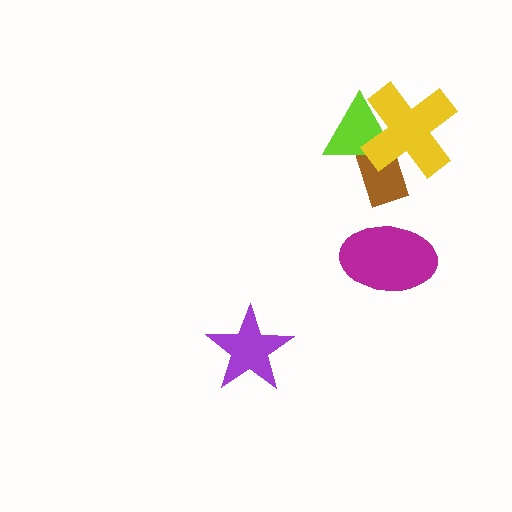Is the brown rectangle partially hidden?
Yes, it is partially covered by another shape.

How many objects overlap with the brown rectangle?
2 objects overlap with the brown rectangle.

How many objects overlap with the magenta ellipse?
0 objects overlap with the magenta ellipse.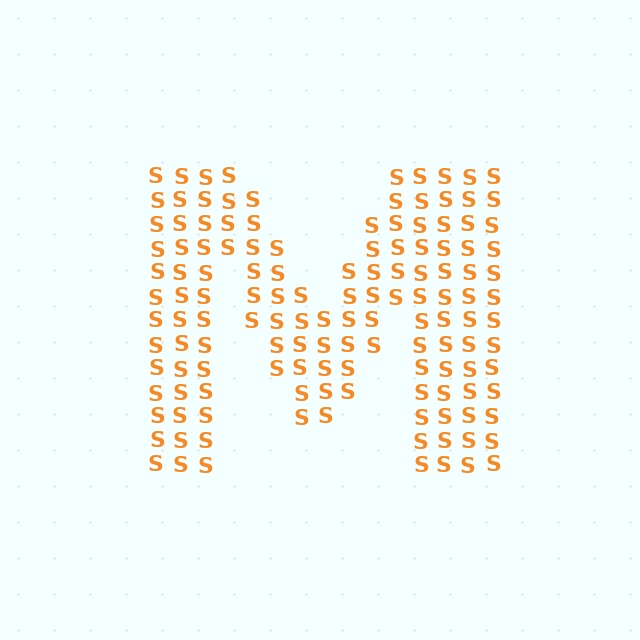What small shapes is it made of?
It is made of small letter S's.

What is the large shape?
The large shape is the letter M.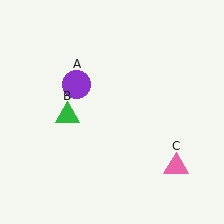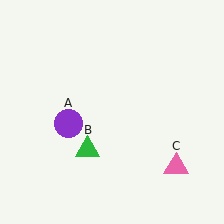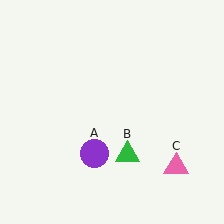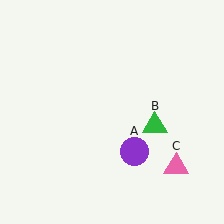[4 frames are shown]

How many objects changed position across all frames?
2 objects changed position: purple circle (object A), green triangle (object B).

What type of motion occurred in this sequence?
The purple circle (object A), green triangle (object B) rotated counterclockwise around the center of the scene.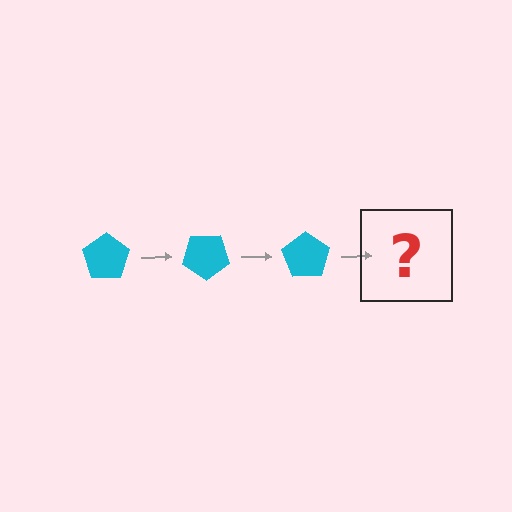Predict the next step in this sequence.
The next step is a cyan pentagon rotated 105 degrees.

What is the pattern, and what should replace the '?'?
The pattern is that the pentagon rotates 35 degrees each step. The '?' should be a cyan pentagon rotated 105 degrees.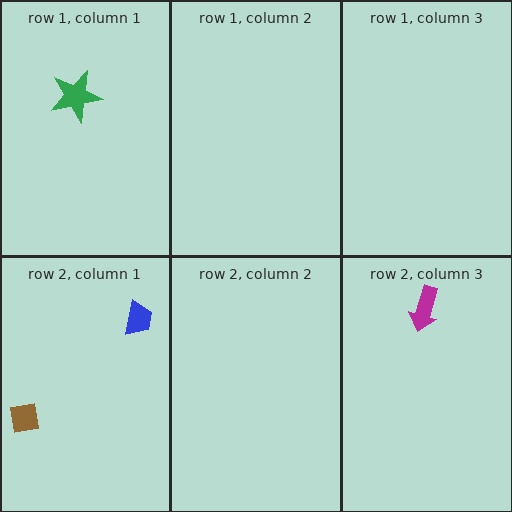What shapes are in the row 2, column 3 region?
The magenta arrow.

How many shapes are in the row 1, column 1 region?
1.